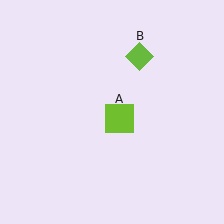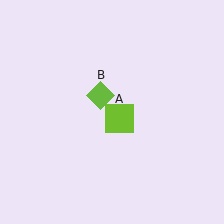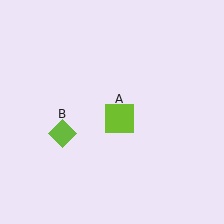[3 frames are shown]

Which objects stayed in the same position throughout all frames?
Lime square (object A) remained stationary.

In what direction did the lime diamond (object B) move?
The lime diamond (object B) moved down and to the left.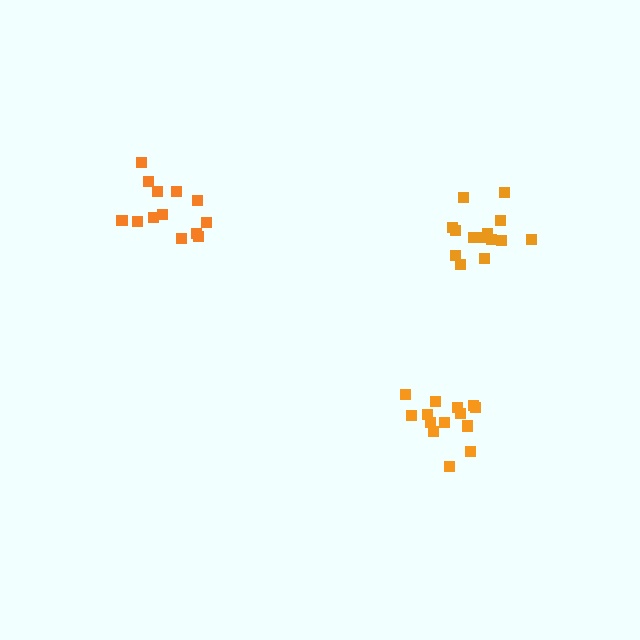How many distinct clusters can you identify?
There are 3 distinct clusters.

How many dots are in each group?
Group 1: 14 dots, Group 2: 14 dots, Group 3: 13 dots (41 total).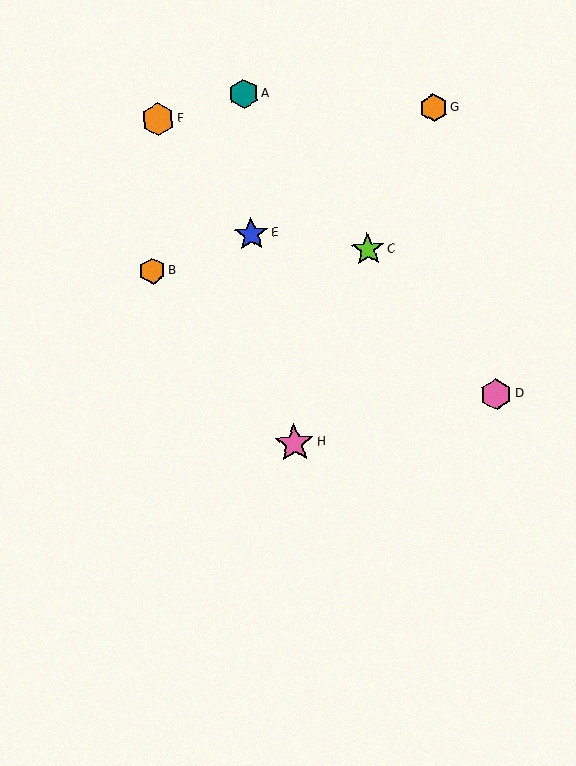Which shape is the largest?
The pink star (labeled H) is the largest.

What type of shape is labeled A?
Shape A is a teal hexagon.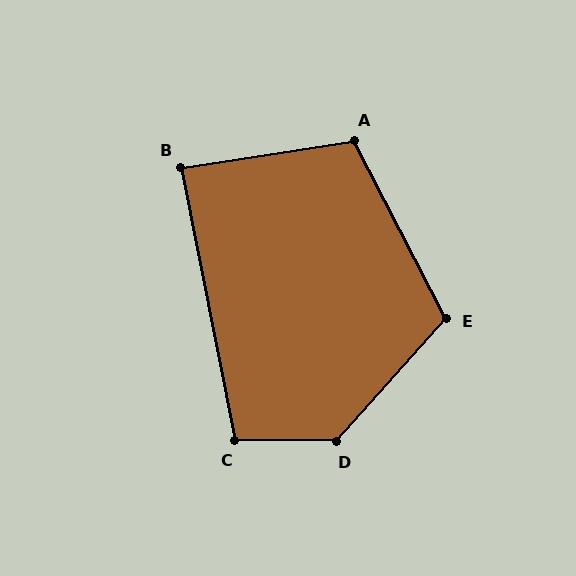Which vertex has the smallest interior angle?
B, at approximately 88 degrees.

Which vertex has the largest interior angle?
D, at approximately 131 degrees.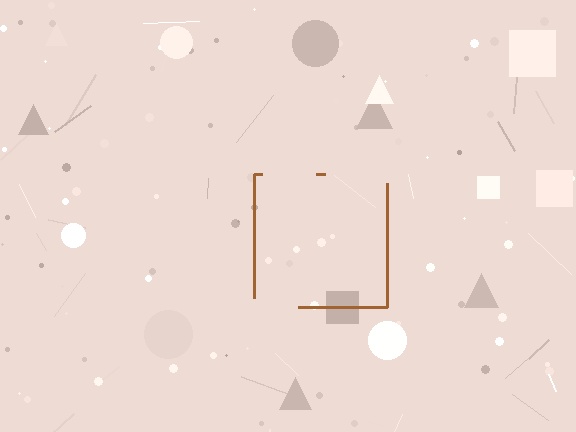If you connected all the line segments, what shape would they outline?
They would outline a square.